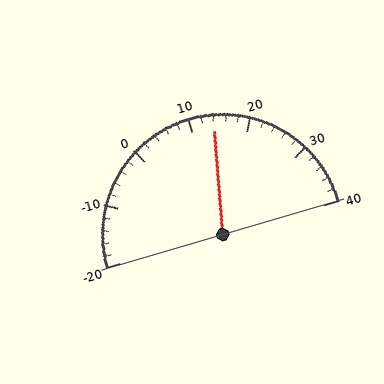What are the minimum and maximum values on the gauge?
The gauge ranges from -20 to 40.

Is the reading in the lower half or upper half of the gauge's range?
The reading is in the upper half of the range (-20 to 40).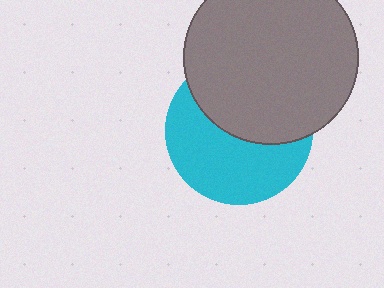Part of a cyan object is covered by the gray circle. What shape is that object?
It is a circle.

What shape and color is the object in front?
The object in front is a gray circle.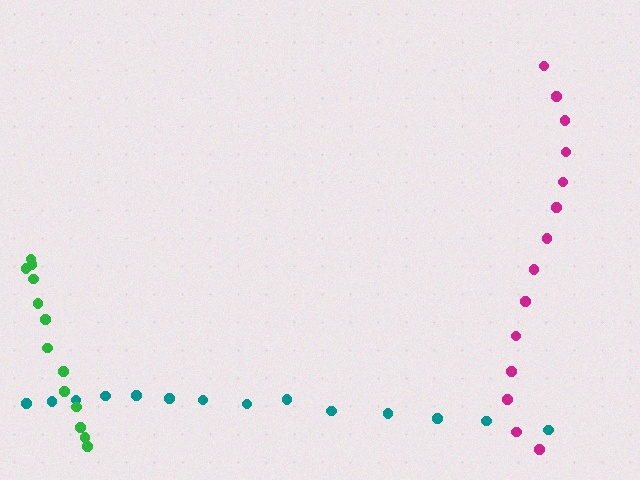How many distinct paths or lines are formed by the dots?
There are 3 distinct paths.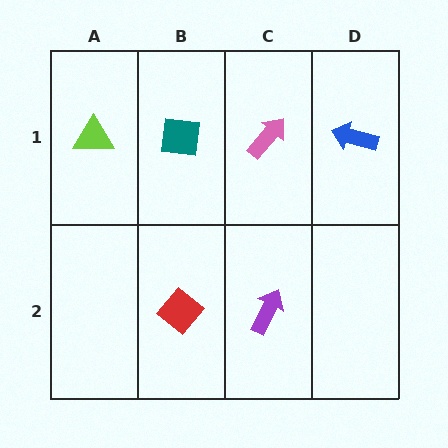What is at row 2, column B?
A red diamond.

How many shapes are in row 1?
4 shapes.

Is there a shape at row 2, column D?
No, that cell is empty.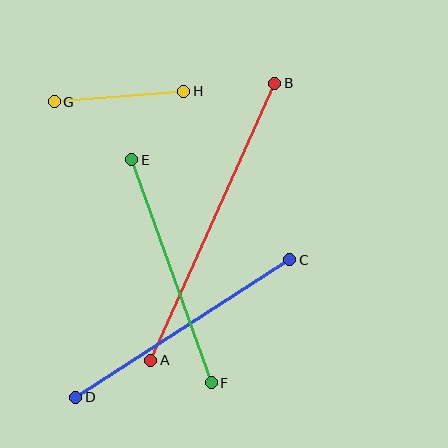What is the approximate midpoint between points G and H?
The midpoint is at approximately (119, 97) pixels.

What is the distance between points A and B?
The distance is approximately 304 pixels.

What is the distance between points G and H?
The distance is approximately 130 pixels.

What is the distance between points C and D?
The distance is approximately 254 pixels.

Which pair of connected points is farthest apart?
Points A and B are farthest apart.